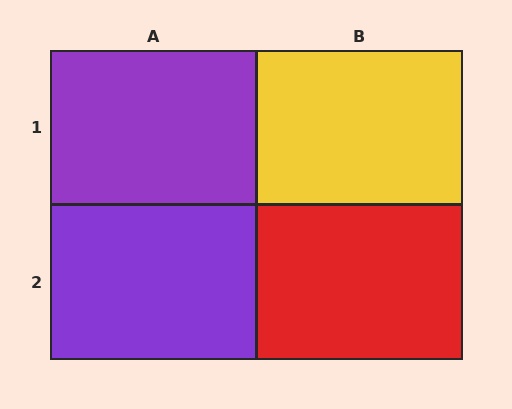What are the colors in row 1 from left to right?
Purple, yellow.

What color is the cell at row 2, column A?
Purple.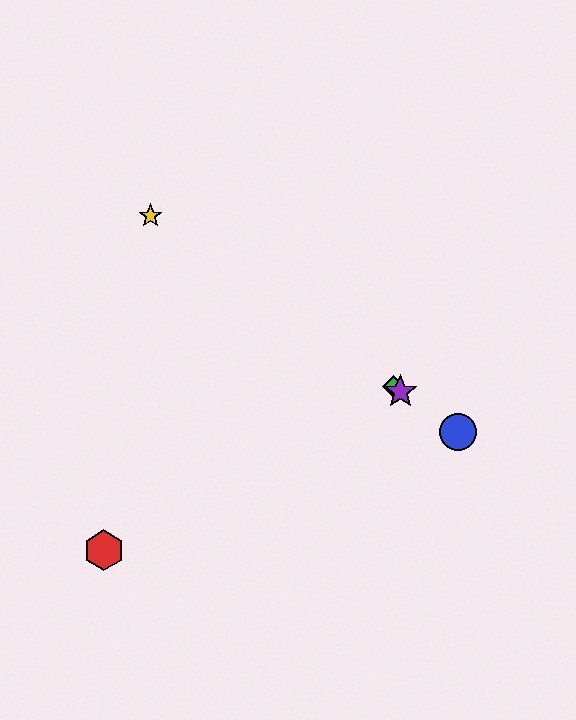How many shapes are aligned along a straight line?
4 shapes (the blue circle, the green diamond, the yellow star, the purple star) are aligned along a straight line.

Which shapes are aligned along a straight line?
The blue circle, the green diamond, the yellow star, the purple star are aligned along a straight line.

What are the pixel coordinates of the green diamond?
The green diamond is at (393, 387).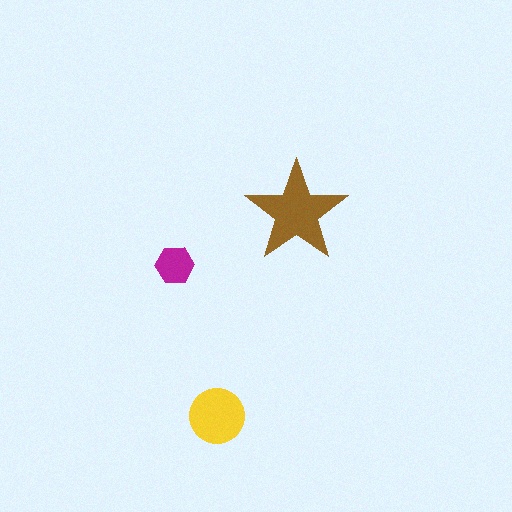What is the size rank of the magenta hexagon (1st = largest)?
3rd.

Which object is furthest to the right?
The brown star is rightmost.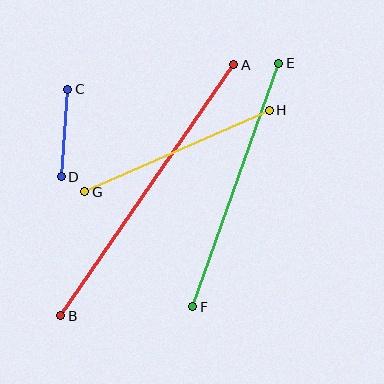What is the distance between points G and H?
The distance is approximately 201 pixels.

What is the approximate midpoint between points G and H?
The midpoint is at approximately (177, 151) pixels.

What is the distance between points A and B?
The distance is approximately 305 pixels.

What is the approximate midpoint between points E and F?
The midpoint is at approximately (236, 185) pixels.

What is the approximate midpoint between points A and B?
The midpoint is at approximately (147, 190) pixels.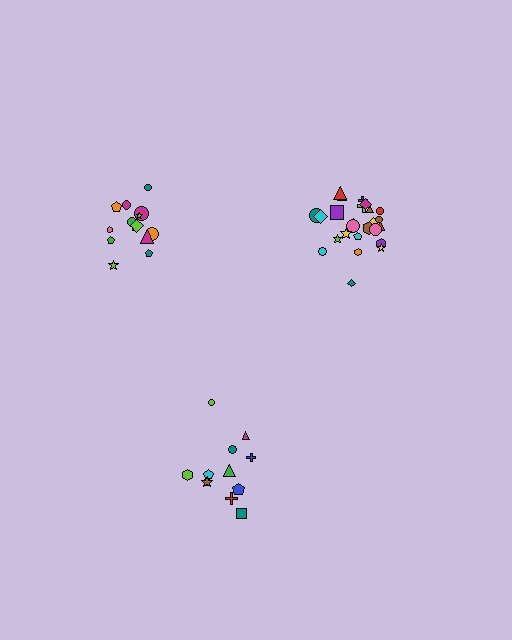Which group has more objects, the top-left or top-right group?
The top-right group.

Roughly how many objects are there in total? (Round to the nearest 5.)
Roughly 50 objects in total.